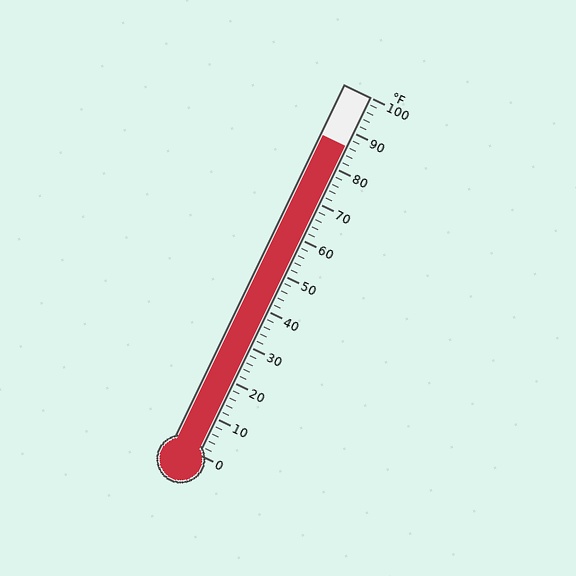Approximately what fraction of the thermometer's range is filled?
The thermometer is filled to approximately 85% of its range.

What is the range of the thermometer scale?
The thermometer scale ranges from 0°F to 100°F.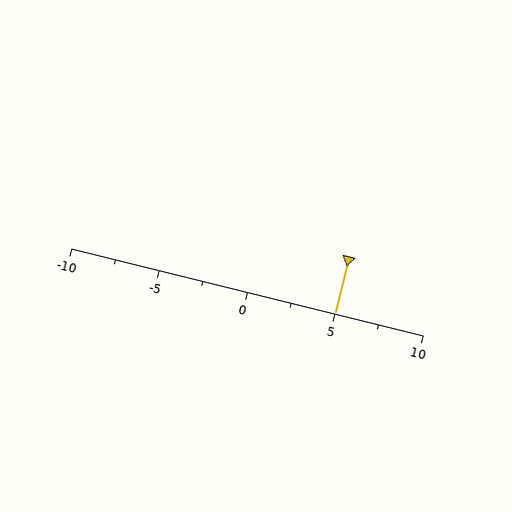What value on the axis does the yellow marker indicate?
The marker indicates approximately 5.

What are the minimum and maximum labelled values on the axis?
The axis runs from -10 to 10.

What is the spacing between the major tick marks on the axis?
The major ticks are spaced 5 apart.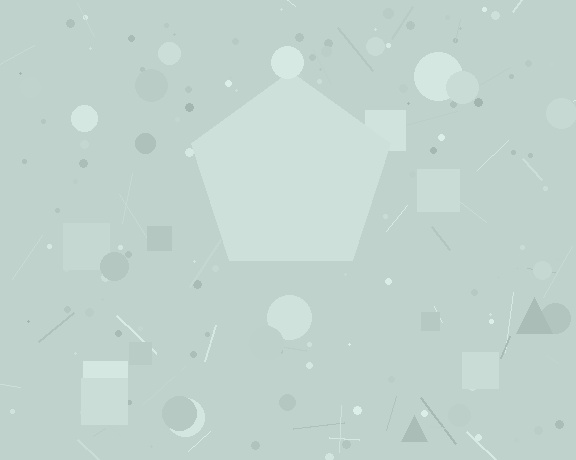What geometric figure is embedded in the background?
A pentagon is embedded in the background.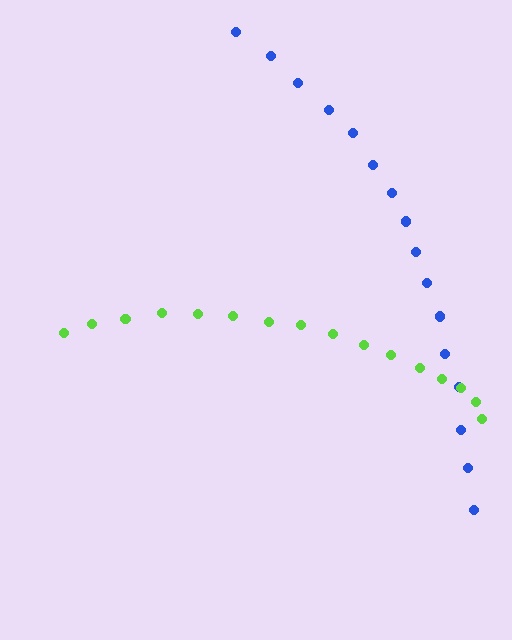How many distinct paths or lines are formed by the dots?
There are 2 distinct paths.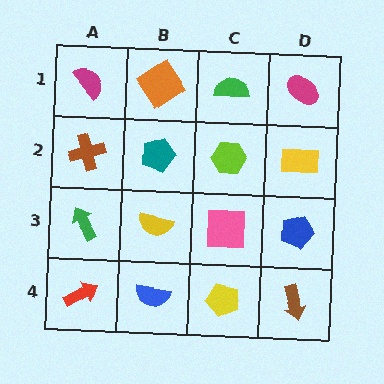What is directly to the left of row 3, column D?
A pink square.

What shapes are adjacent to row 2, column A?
A magenta semicircle (row 1, column A), a green arrow (row 3, column A), a teal pentagon (row 2, column B).